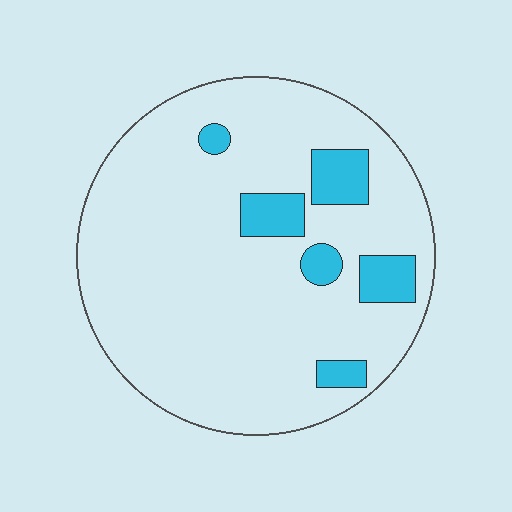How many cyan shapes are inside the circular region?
6.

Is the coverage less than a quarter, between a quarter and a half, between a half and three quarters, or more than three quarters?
Less than a quarter.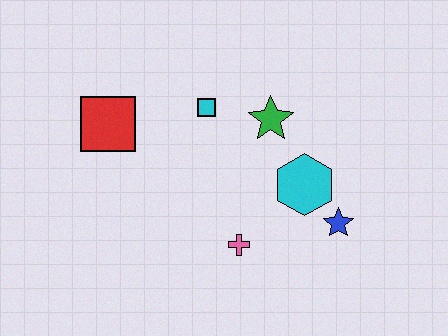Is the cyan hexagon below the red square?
Yes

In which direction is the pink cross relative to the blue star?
The pink cross is to the left of the blue star.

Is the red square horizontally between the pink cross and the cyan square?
No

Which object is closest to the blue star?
The cyan hexagon is closest to the blue star.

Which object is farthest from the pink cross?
The red square is farthest from the pink cross.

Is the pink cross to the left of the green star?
Yes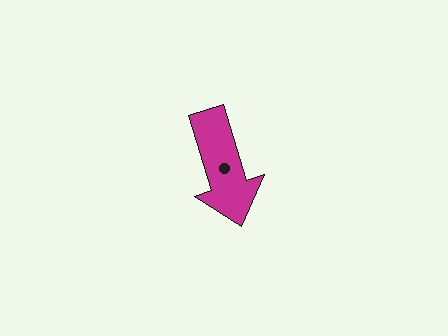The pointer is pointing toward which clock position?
Roughly 5 o'clock.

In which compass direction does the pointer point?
South.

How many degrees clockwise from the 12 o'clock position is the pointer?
Approximately 163 degrees.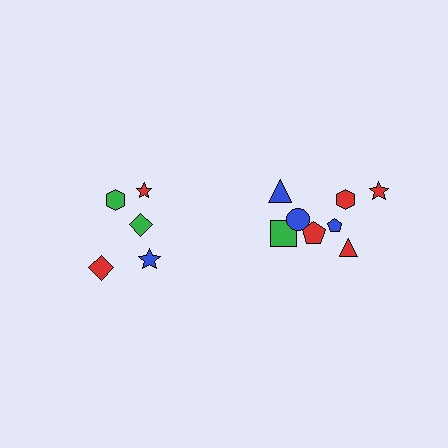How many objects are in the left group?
There are 5 objects.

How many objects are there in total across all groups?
There are 13 objects.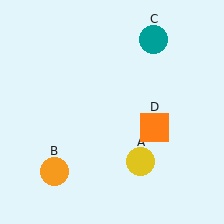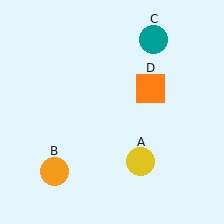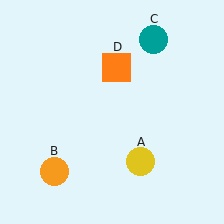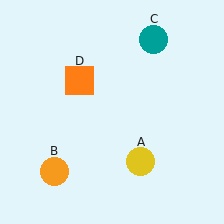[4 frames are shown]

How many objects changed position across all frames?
1 object changed position: orange square (object D).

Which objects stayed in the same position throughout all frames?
Yellow circle (object A) and orange circle (object B) and teal circle (object C) remained stationary.